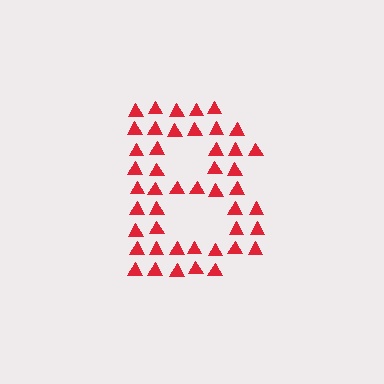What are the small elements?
The small elements are triangles.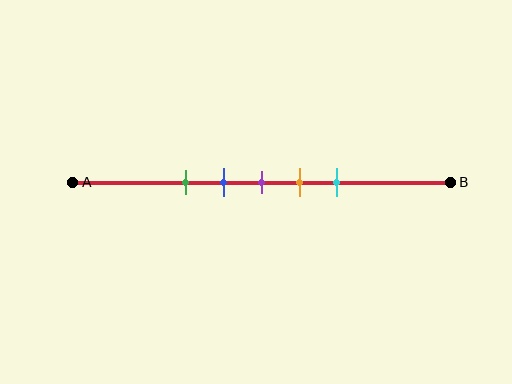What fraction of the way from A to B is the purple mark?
The purple mark is approximately 50% (0.5) of the way from A to B.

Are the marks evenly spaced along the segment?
Yes, the marks are approximately evenly spaced.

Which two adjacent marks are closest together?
The blue and purple marks are the closest adjacent pair.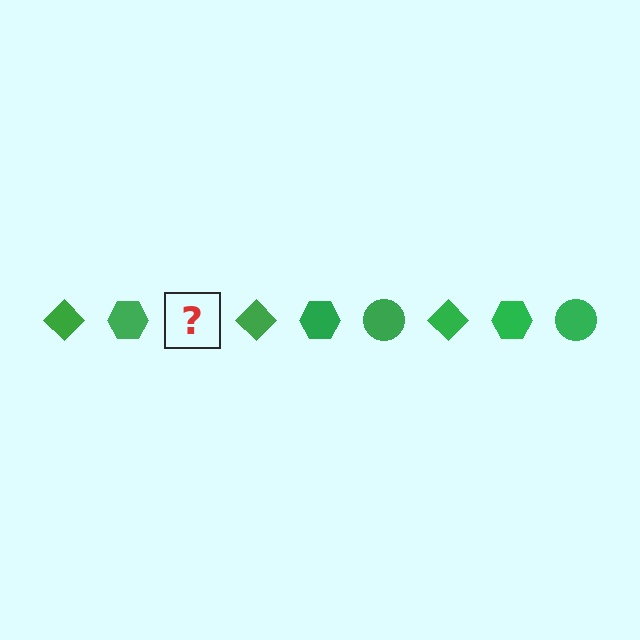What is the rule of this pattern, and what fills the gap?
The rule is that the pattern cycles through diamond, hexagon, circle shapes in green. The gap should be filled with a green circle.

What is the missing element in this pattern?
The missing element is a green circle.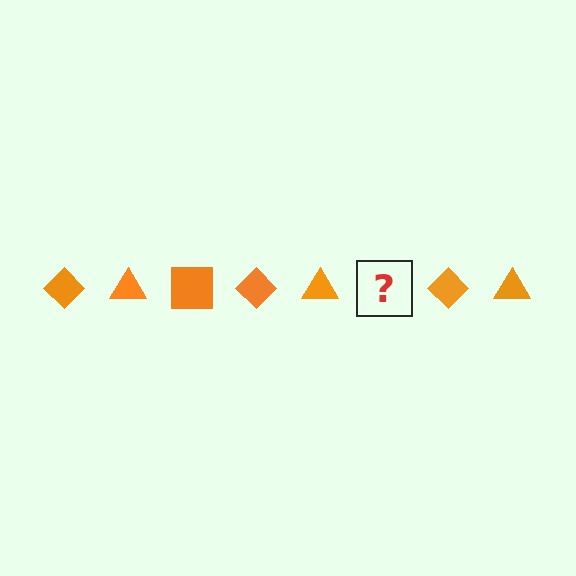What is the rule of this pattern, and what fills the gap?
The rule is that the pattern cycles through diamond, triangle, square shapes in orange. The gap should be filled with an orange square.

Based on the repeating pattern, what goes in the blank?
The blank should be an orange square.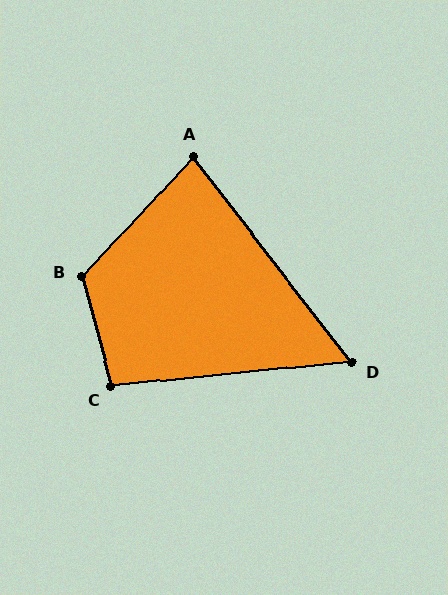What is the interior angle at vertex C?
Approximately 99 degrees (obtuse).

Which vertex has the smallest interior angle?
D, at approximately 58 degrees.